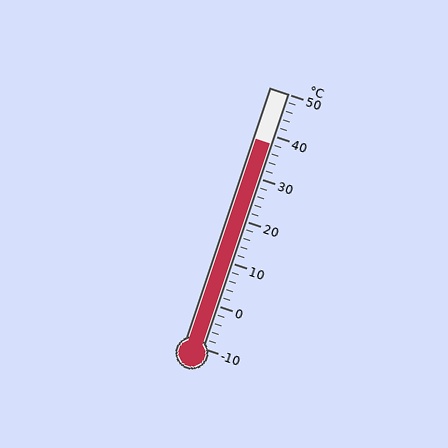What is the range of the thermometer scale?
The thermometer scale ranges from -10°C to 50°C.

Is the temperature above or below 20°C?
The temperature is above 20°C.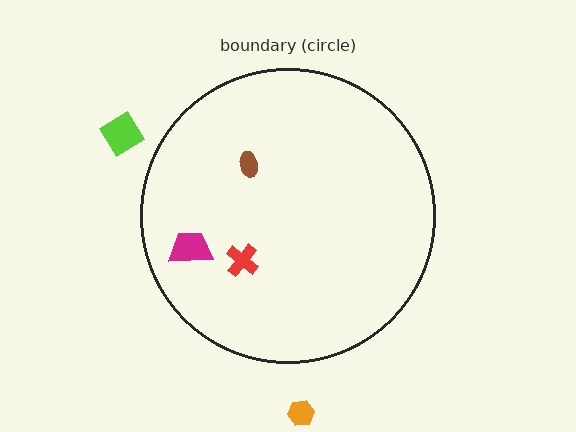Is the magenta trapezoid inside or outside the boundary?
Inside.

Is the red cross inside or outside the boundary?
Inside.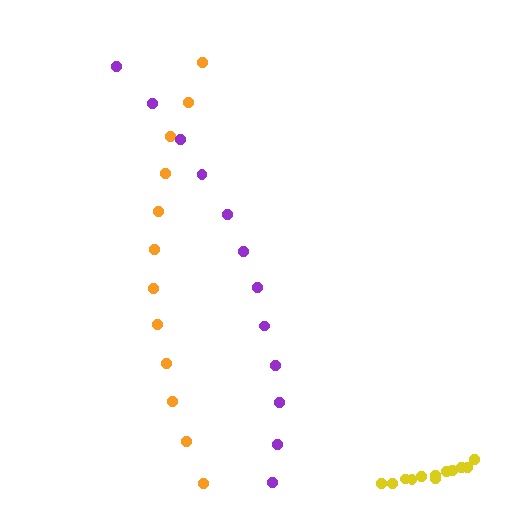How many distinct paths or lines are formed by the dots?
There are 3 distinct paths.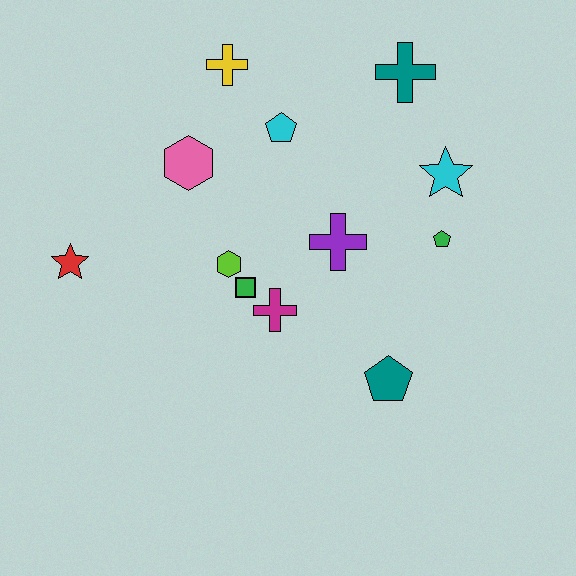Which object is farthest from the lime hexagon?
The teal cross is farthest from the lime hexagon.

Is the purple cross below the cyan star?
Yes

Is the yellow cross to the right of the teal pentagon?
No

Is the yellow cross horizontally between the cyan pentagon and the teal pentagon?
No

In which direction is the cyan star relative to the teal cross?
The cyan star is below the teal cross.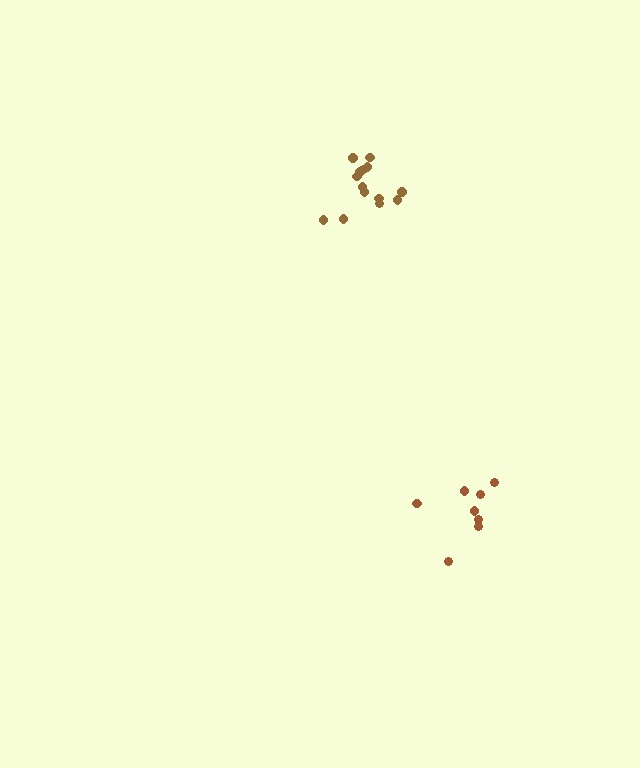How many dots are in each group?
Group 1: 8 dots, Group 2: 14 dots (22 total).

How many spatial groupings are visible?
There are 2 spatial groupings.